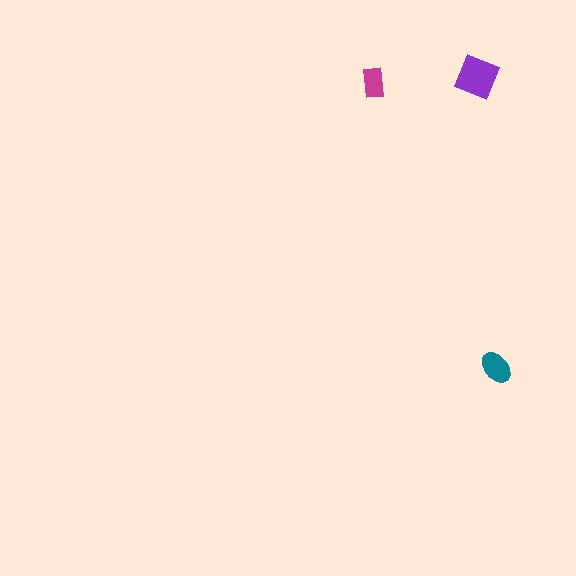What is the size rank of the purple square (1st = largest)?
1st.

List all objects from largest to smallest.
The purple square, the teal ellipse, the magenta rectangle.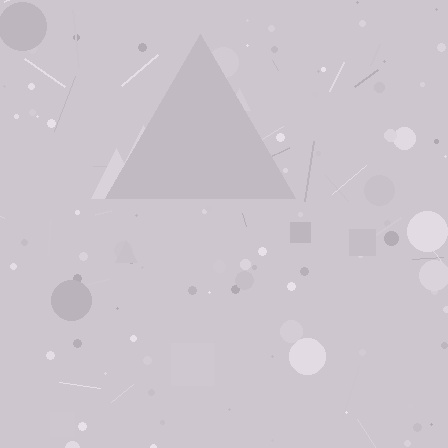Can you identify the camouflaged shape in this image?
The camouflaged shape is a triangle.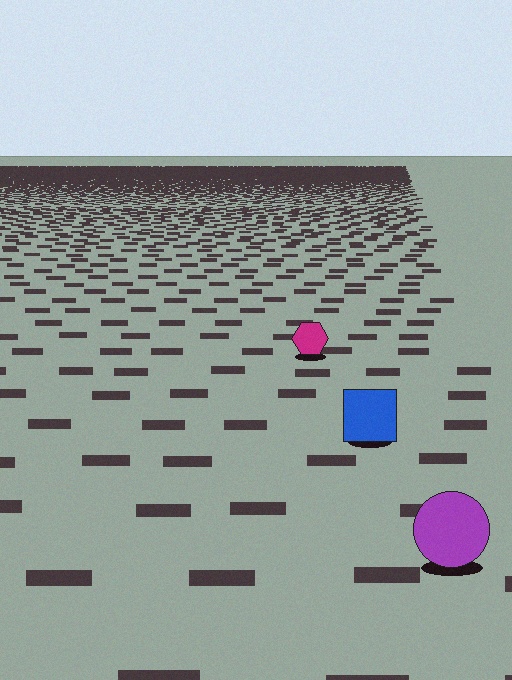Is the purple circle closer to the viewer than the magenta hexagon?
Yes. The purple circle is closer — you can tell from the texture gradient: the ground texture is coarser near it.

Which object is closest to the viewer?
The purple circle is closest. The texture marks near it are larger and more spread out.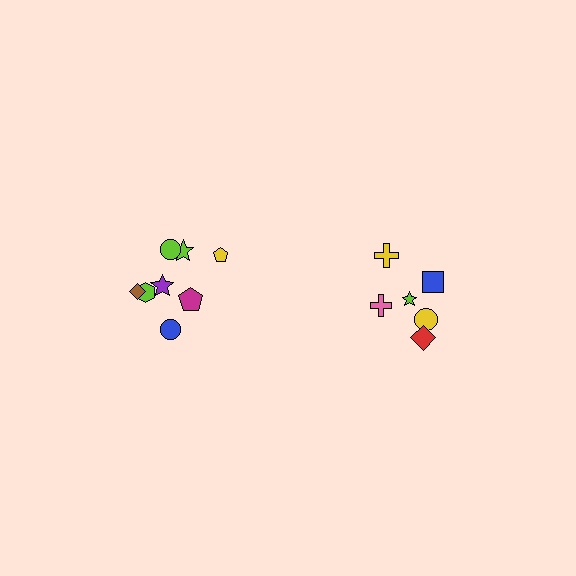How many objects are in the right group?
There are 6 objects.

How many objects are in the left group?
There are 8 objects.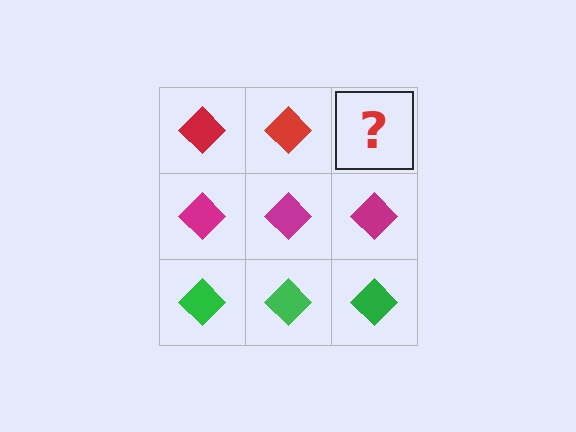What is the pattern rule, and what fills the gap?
The rule is that each row has a consistent color. The gap should be filled with a red diamond.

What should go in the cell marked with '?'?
The missing cell should contain a red diamond.